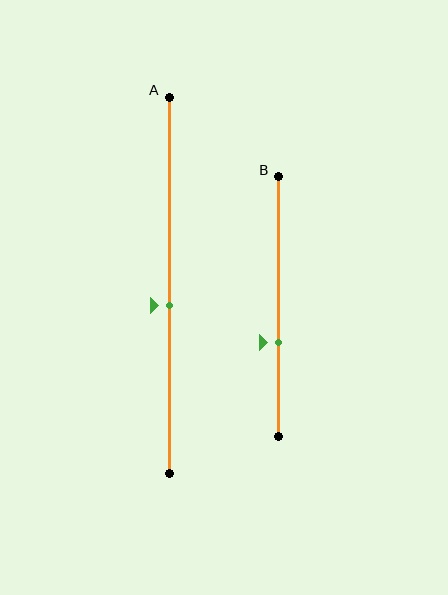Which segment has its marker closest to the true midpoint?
Segment A has its marker closest to the true midpoint.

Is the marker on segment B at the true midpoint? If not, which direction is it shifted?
No, the marker on segment B is shifted downward by about 14% of the segment length.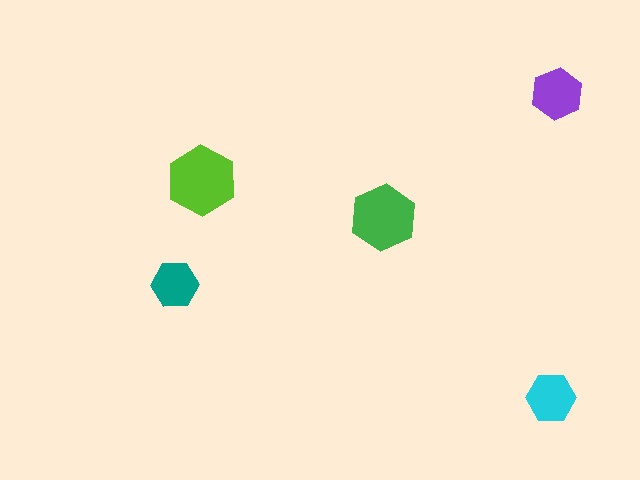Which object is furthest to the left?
The teal hexagon is leftmost.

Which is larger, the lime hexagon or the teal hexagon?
The lime one.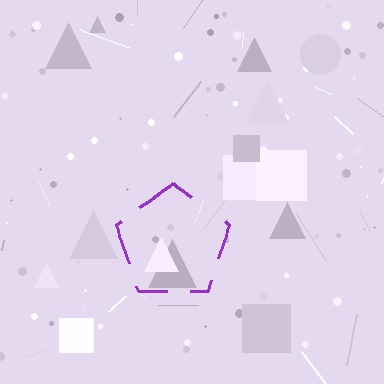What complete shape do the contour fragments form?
The contour fragments form a pentagon.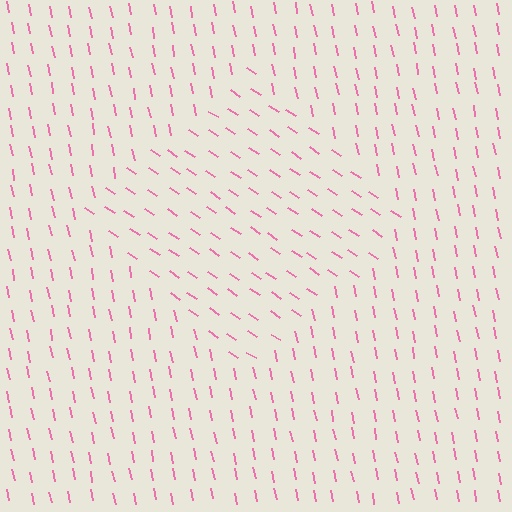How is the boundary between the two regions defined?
The boundary is defined purely by a change in line orientation (approximately 45 degrees difference). All lines are the same color and thickness.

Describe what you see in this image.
The image is filled with small pink line segments. A diamond region in the image has lines oriented differently from the surrounding lines, creating a visible texture boundary.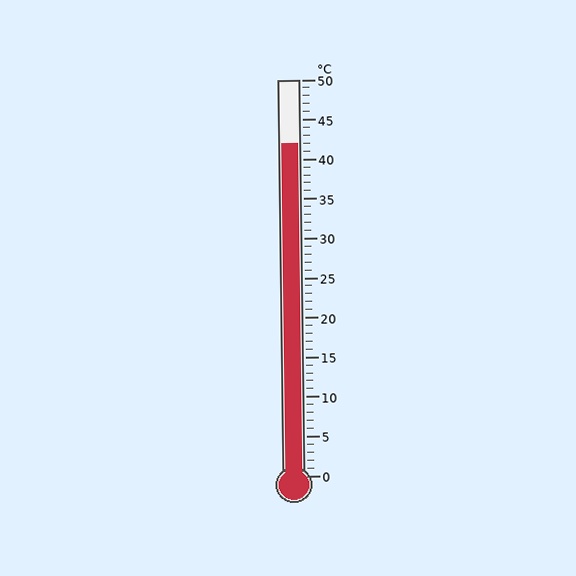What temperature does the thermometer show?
The thermometer shows approximately 42°C.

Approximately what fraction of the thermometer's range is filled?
The thermometer is filled to approximately 85% of its range.